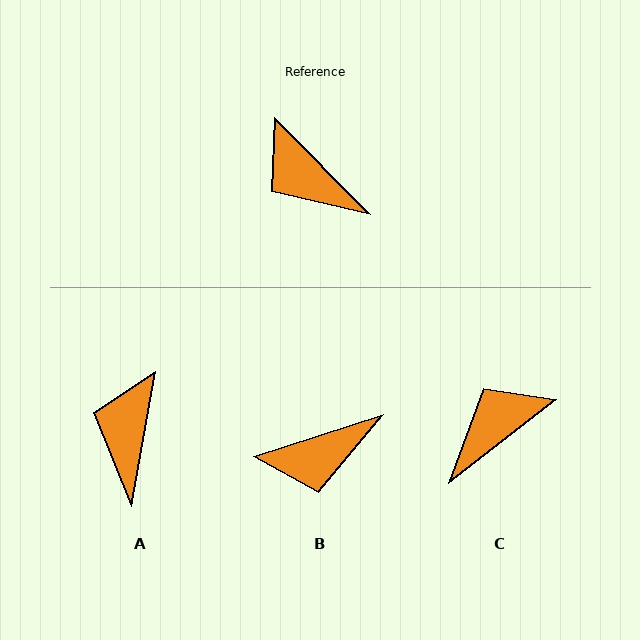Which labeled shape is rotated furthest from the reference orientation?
C, about 97 degrees away.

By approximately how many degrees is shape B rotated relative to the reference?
Approximately 63 degrees counter-clockwise.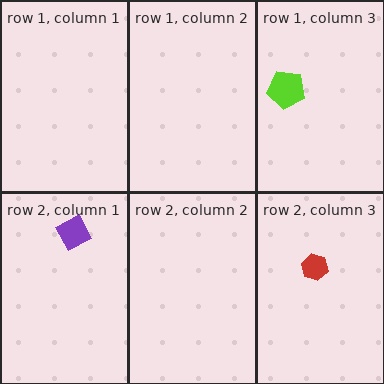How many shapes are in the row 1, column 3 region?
1.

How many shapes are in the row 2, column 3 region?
1.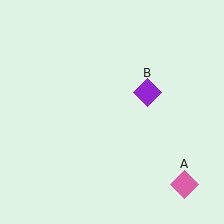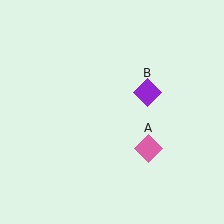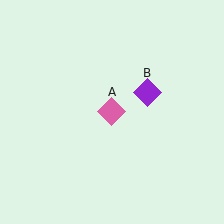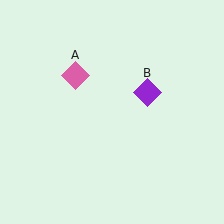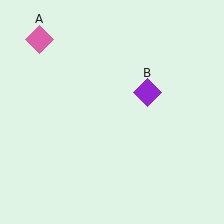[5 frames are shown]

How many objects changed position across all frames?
1 object changed position: pink diamond (object A).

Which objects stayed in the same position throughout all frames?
Purple diamond (object B) remained stationary.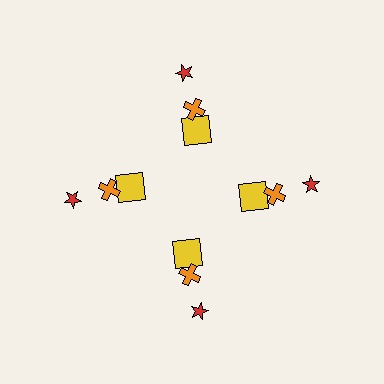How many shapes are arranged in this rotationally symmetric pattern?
There are 12 shapes, arranged in 4 groups of 3.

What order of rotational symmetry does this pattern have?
This pattern has 4-fold rotational symmetry.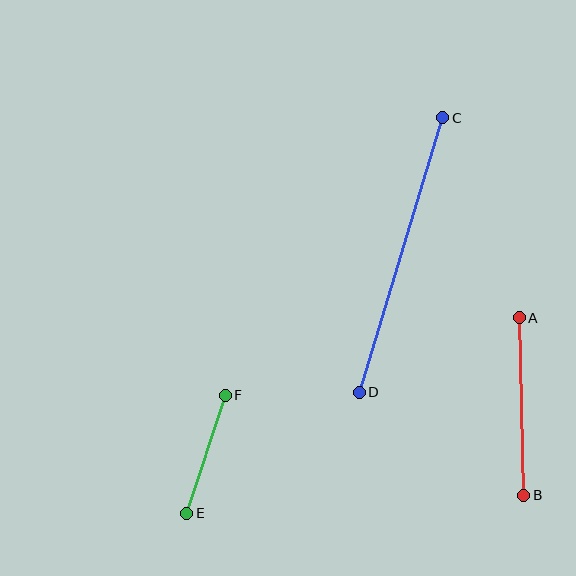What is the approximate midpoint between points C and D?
The midpoint is at approximately (401, 255) pixels.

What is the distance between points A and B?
The distance is approximately 177 pixels.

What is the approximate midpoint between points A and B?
The midpoint is at approximately (521, 406) pixels.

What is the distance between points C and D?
The distance is approximately 287 pixels.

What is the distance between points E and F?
The distance is approximately 124 pixels.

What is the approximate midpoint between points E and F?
The midpoint is at approximately (206, 454) pixels.